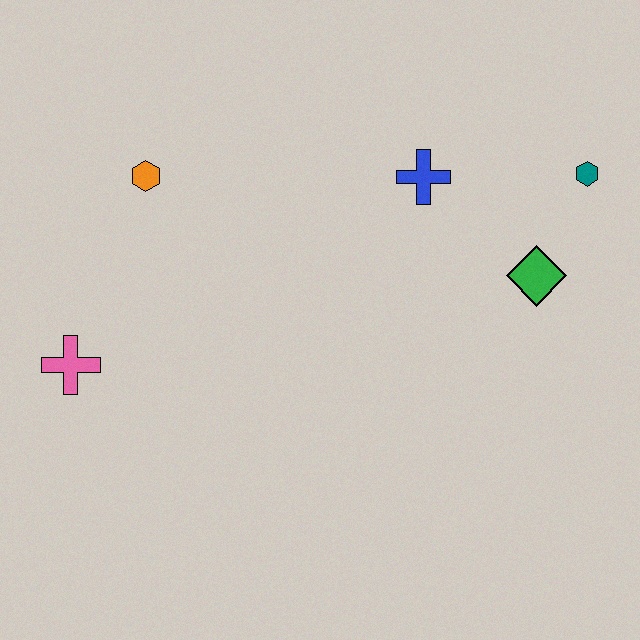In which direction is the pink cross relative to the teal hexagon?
The pink cross is to the left of the teal hexagon.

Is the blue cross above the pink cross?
Yes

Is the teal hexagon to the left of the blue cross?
No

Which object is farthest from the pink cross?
The teal hexagon is farthest from the pink cross.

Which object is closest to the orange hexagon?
The pink cross is closest to the orange hexagon.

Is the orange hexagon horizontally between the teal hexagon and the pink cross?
Yes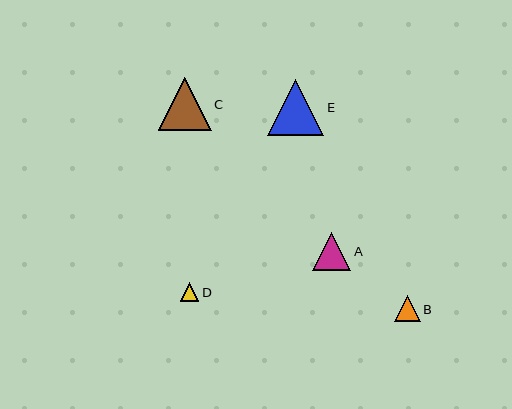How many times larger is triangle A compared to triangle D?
Triangle A is approximately 2.0 times the size of triangle D.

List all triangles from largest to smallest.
From largest to smallest: E, C, A, B, D.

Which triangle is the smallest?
Triangle D is the smallest with a size of approximately 19 pixels.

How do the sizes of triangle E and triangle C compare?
Triangle E and triangle C are approximately the same size.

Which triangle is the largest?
Triangle E is the largest with a size of approximately 56 pixels.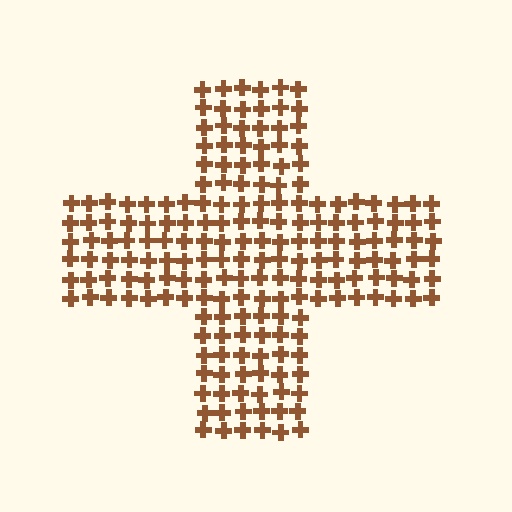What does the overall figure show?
The overall figure shows a cross.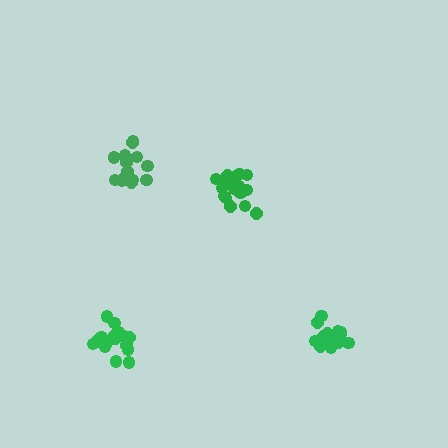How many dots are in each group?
Group 1: 18 dots, Group 2: 20 dots, Group 3: 15 dots, Group 4: 17 dots (70 total).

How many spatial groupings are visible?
There are 4 spatial groupings.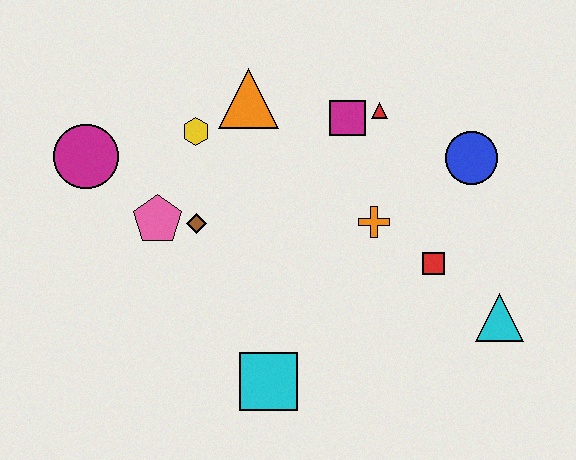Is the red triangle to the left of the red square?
Yes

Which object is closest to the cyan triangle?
The red square is closest to the cyan triangle.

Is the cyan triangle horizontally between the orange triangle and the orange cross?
No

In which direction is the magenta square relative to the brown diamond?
The magenta square is to the right of the brown diamond.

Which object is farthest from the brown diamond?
The cyan triangle is farthest from the brown diamond.